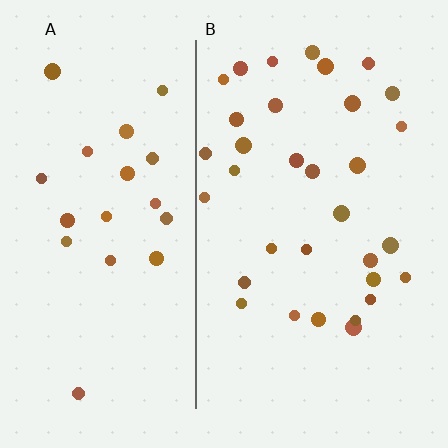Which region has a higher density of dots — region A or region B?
B (the right).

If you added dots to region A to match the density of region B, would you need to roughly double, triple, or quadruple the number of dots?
Approximately double.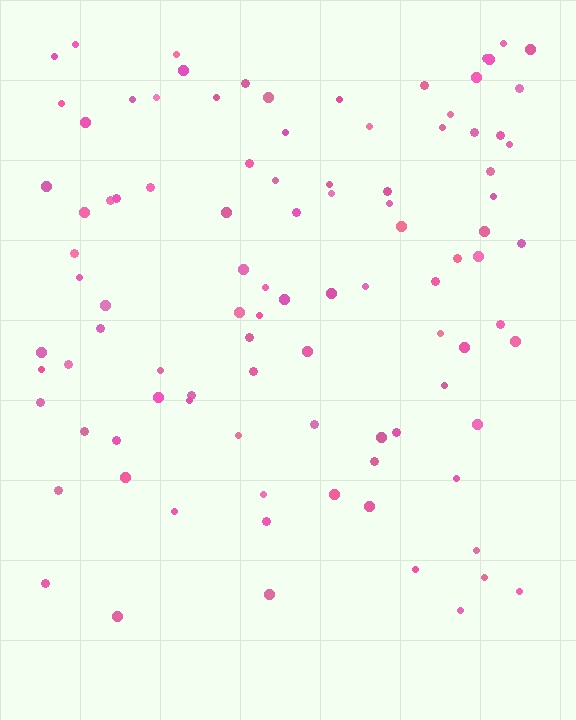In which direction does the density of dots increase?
From bottom to top, with the top side densest.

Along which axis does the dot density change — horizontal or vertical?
Vertical.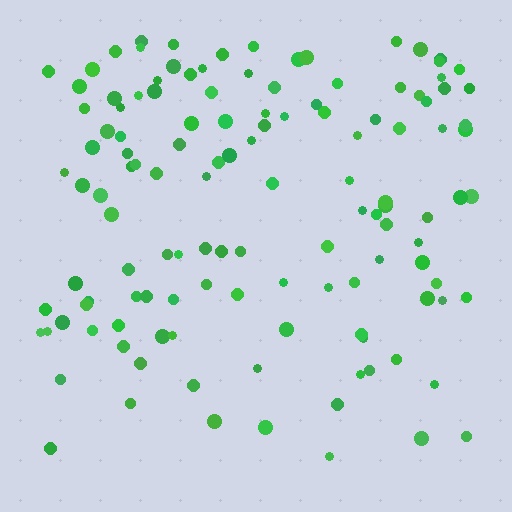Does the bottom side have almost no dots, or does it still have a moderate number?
Still a moderate number, just noticeably fewer than the top.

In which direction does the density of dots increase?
From bottom to top, with the top side densest.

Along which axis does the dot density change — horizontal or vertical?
Vertical.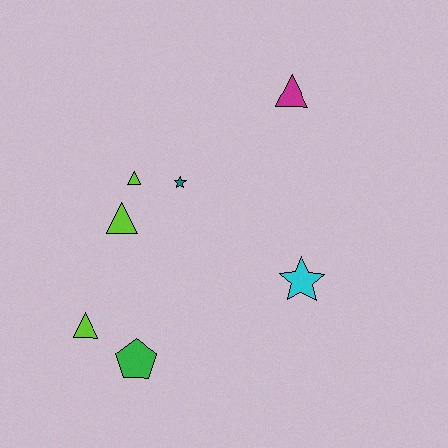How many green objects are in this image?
There is 1 green object.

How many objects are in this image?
There are 7 objects.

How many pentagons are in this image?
There is 1 pentagon.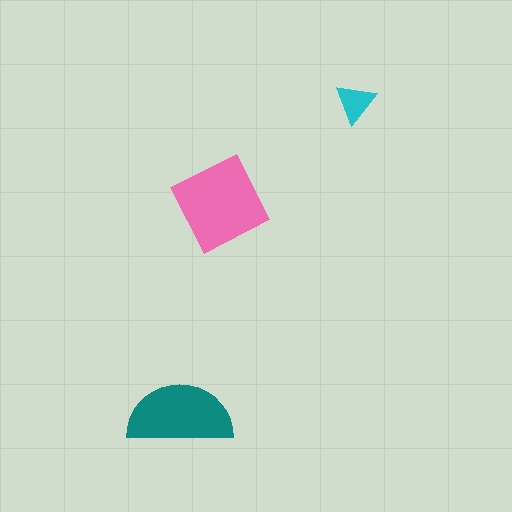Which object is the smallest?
The cyan triangle.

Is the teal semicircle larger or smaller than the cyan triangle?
Larger.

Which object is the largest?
The pink square.